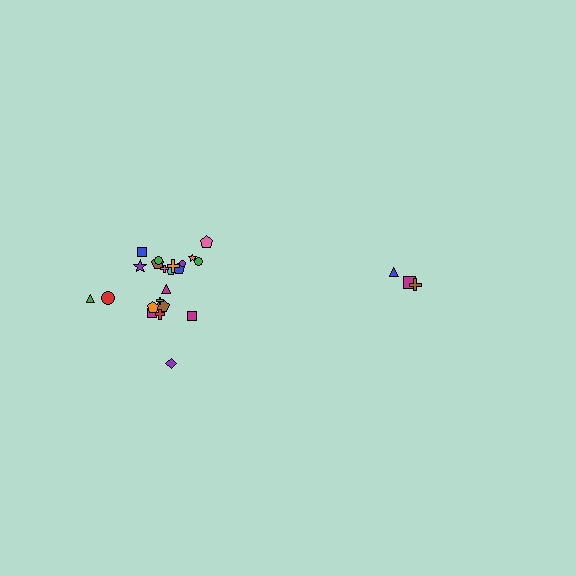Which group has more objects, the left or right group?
The left group.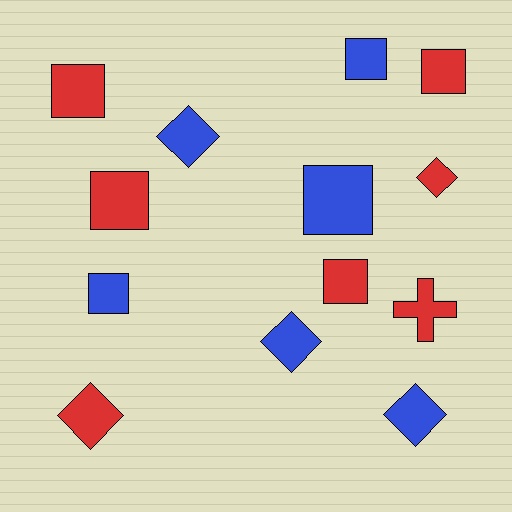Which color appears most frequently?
Red, with 7 objects.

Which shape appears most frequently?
Square, with 7 objects.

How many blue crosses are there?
There are no blue crosses.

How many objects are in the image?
There are 13 objects.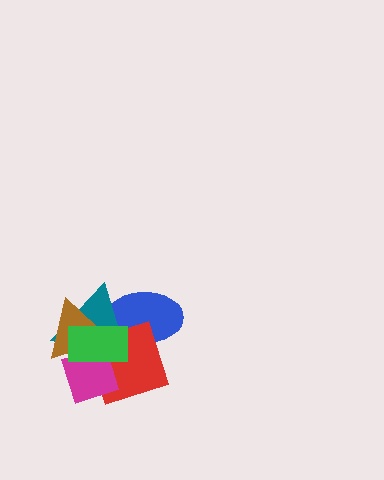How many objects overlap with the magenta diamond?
4 objects overlap with the magenta diamond.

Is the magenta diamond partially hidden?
Yes, it is partially covered by another shape.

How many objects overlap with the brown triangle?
4 objects overlap with the brown triangle.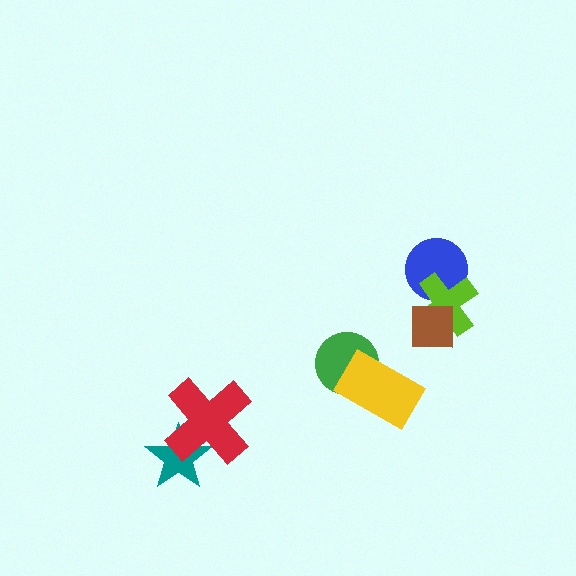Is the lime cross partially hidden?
Yes, it is partially covered by another shape.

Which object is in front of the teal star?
The red cross is in front of the teal star.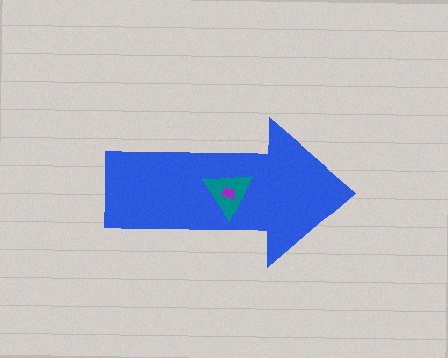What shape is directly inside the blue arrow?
The teal triangle.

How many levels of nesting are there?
3.